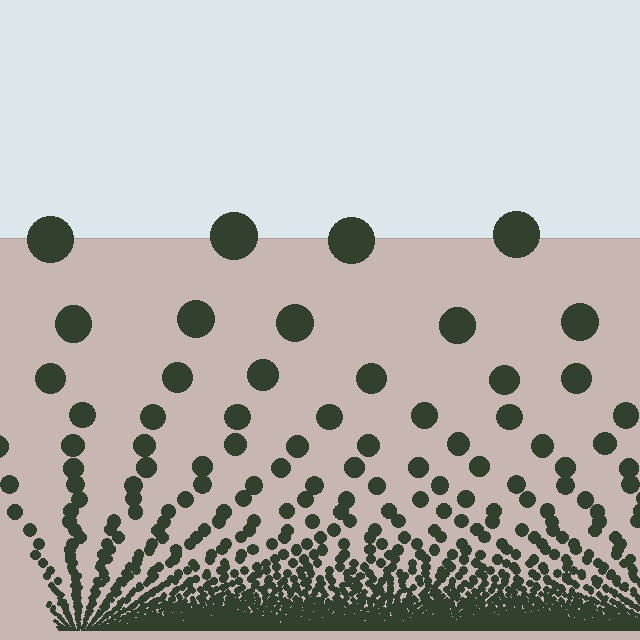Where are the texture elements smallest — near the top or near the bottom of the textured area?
Near the bottom.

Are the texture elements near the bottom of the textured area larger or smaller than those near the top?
Smaller. The gradient is inverted — elements near the bottom are smaller and denser.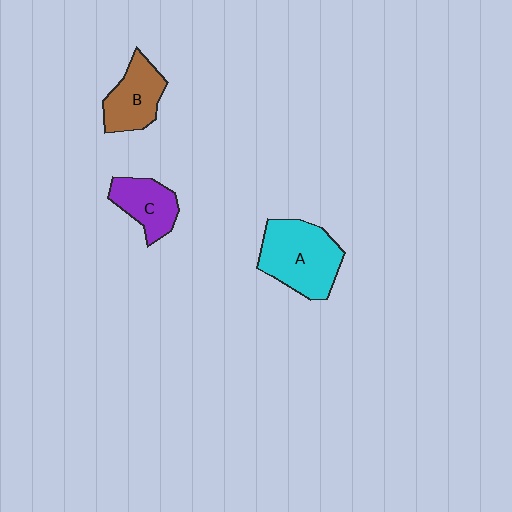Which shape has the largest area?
Shape A (cyan).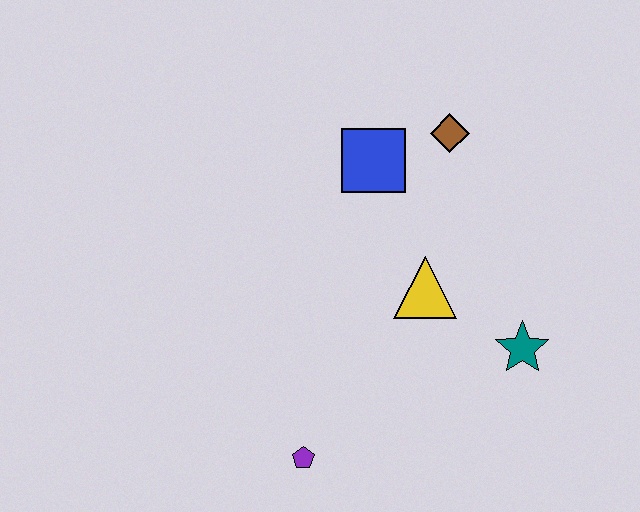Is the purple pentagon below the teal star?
Yes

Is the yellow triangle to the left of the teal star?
Yes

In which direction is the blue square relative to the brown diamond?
The blue square is to the left of the brown diamond.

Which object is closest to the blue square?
The brown diamond is closest to the blue square.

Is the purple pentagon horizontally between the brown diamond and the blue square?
No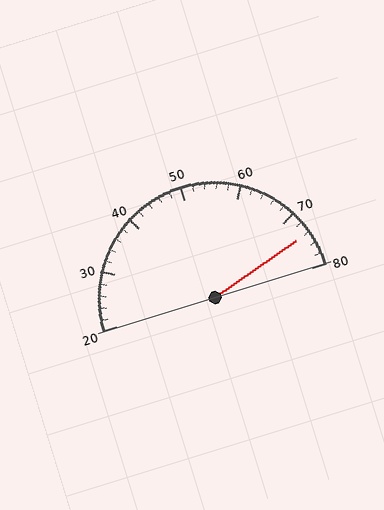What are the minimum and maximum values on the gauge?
The gauge ranges from 20 to 80.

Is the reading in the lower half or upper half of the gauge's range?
The reading is in the upper half of the range (20 to 80).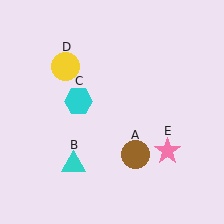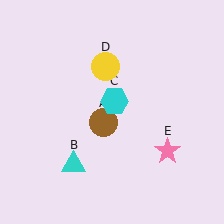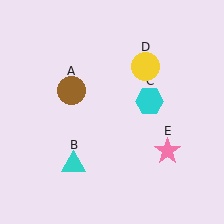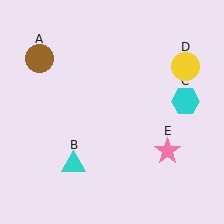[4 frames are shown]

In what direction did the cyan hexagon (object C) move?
The cyan hexagon (object C) moved right.